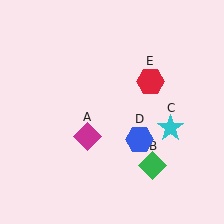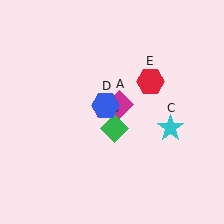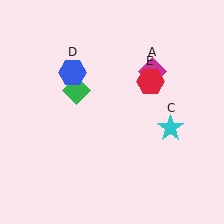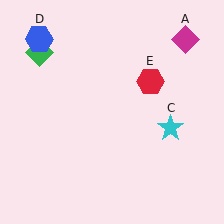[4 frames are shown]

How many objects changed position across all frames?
3 objects changed position: magenta diamond (object A), green diamond (object B), blue hexagon (object D).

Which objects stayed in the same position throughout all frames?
Cyan star (object C) and red hexagon (object E) remained stationary.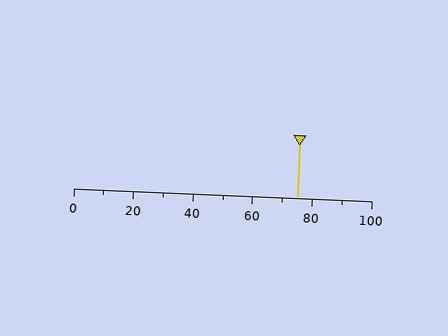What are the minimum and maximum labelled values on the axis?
The axis runs from 0 to 100.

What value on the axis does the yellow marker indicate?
The marker indicates approximately 75.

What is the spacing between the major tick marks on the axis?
The major ticks are spaced 20 apart.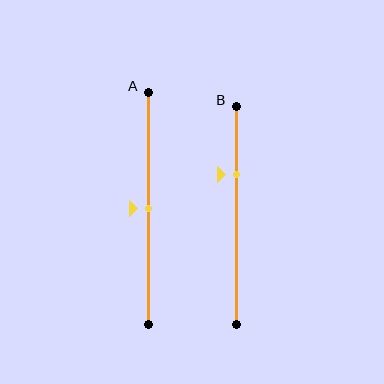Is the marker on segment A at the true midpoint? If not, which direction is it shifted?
Yes, the marker on segment A is at the true midpoint.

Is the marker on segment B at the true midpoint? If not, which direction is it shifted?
No, the marker on segment B is shifted upward by about 19% of the segment length.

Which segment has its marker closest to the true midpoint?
Segment A has its marker closest to the true midpoint.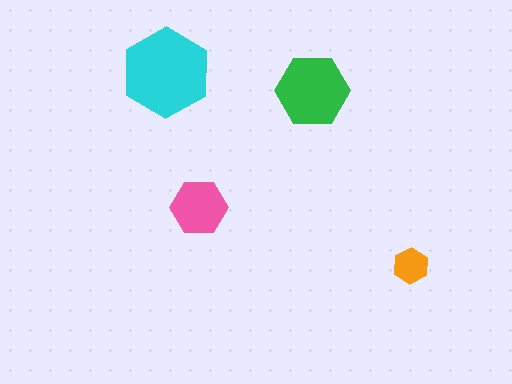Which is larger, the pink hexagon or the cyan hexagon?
The cyan one.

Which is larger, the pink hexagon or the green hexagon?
The green one.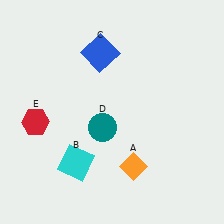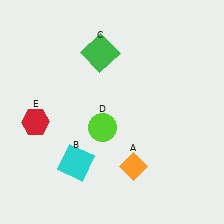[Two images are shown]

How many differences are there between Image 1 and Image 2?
There are 2 differences between the two images.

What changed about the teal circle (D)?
In Image 1, D is teal. In Image 2, it changed to lime.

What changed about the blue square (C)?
In Image 1, C is blue. In Image 2, it changed to green.